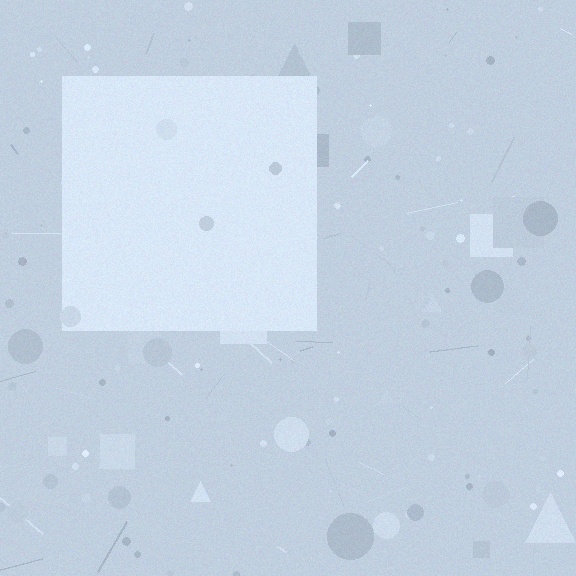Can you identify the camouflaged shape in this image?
The camouflaged shape is a square.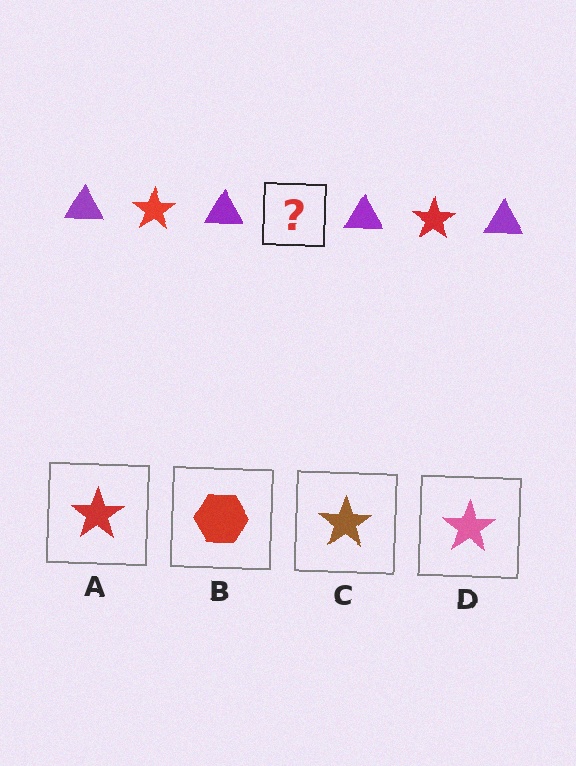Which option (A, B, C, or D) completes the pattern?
A.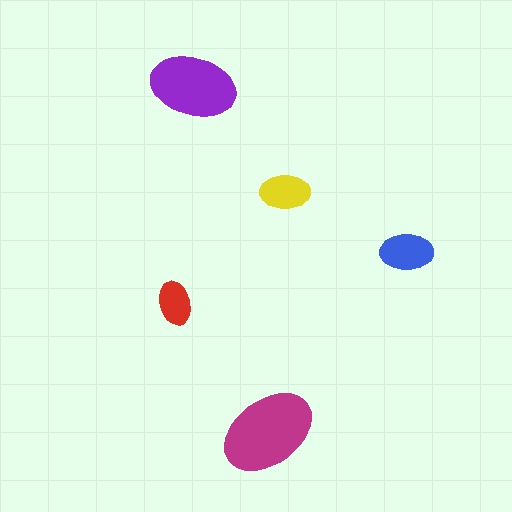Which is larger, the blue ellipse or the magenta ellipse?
The magenta one.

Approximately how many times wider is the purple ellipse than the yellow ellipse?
About 1.5 times wider.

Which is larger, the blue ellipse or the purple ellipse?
The purple one.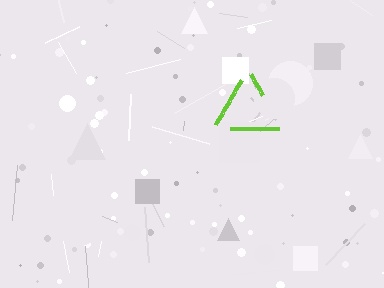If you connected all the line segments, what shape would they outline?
They would outline a triangle.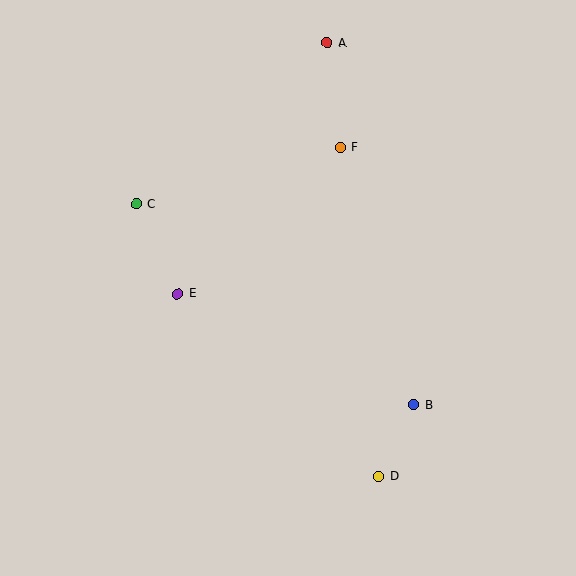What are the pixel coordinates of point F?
Point F is at (340, 148).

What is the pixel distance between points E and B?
The distance between E and B is 260 pixels.